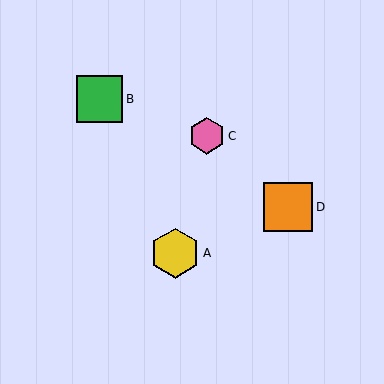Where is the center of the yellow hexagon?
The center of the yellow hexagon is at (175, 253).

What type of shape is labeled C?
Shape C is a pink hexagon.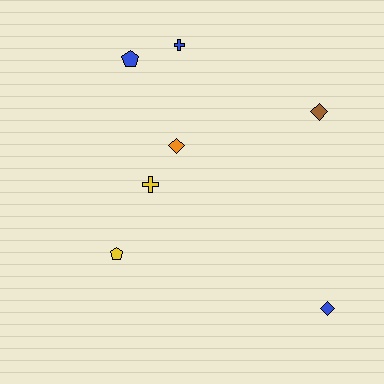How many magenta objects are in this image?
There are no magenta objects.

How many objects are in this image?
There are 7 objects.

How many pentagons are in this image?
There are 2 pentagons.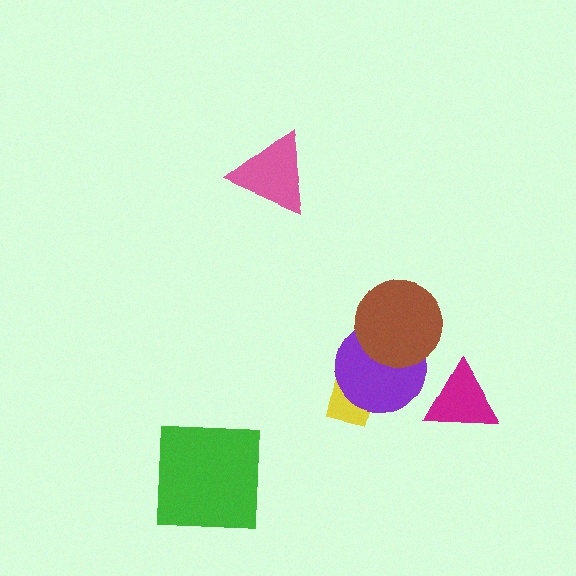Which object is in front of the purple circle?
The brown circle is in front of the purple circle.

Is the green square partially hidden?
No, no other shape covers it.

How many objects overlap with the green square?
0 objects overlap with the green square.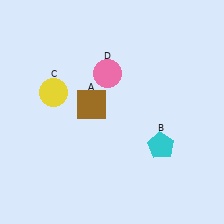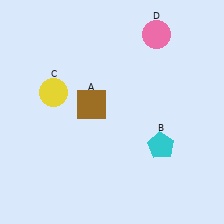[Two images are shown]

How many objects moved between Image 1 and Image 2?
1 object moved between the two images.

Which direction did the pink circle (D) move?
The pink circle (D) moved right.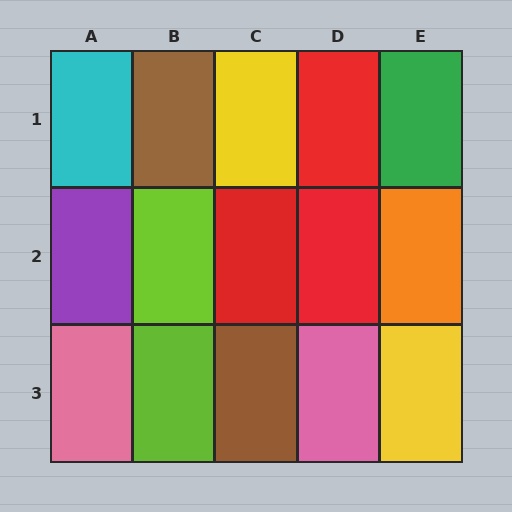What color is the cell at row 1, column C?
Yellow.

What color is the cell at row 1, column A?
Cyan.